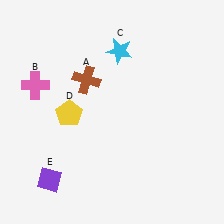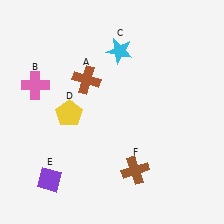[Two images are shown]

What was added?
A brown cross (F) was added in Image 2.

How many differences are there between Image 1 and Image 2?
There is 1 difference between the two images.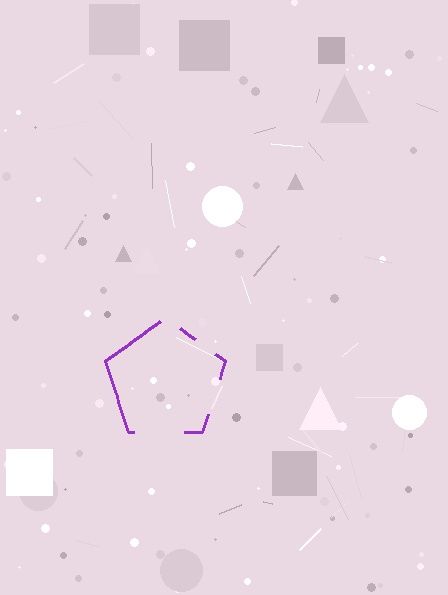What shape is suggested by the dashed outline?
The dashed outline suggests a pentagon.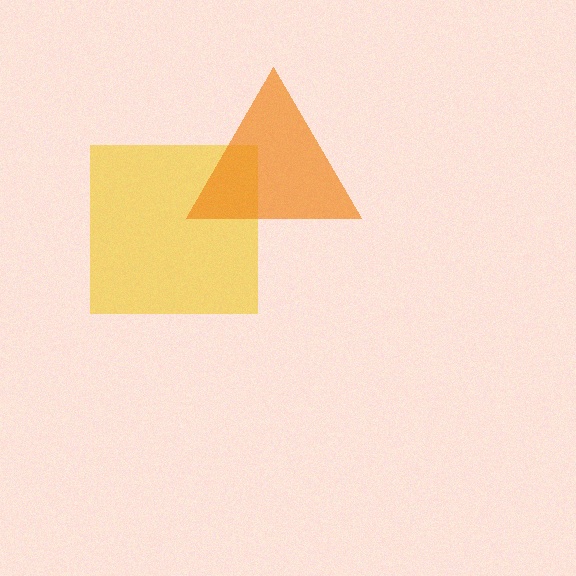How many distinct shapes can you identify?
There are 2 distinct shapes: a yellow square, an orange triangle.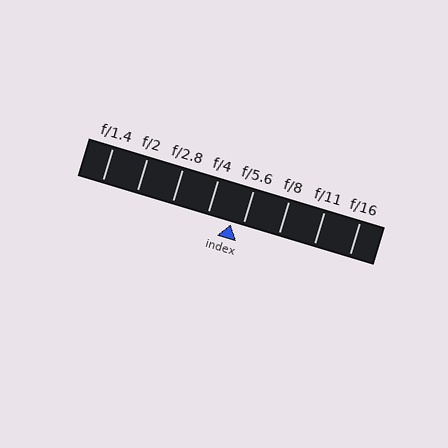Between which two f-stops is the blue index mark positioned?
The index mark is between f/4 and f/5.6.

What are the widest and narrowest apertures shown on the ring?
The widest aperture shown is f/1.4 and the narrowest is f/16.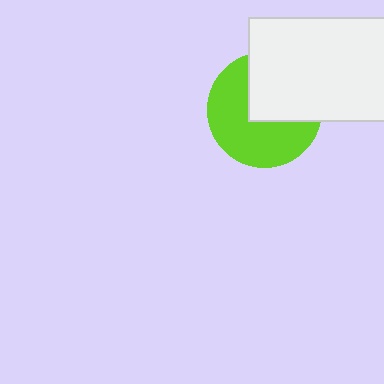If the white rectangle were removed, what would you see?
You would see the complete lime circle.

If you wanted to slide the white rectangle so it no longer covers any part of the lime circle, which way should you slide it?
Slide it toward the upper-right — that is the most direct way to separate the two shapes.